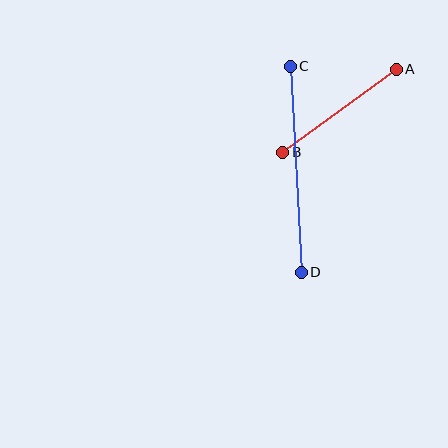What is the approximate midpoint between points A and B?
The midpoint is at approximately (339, 111) pixels.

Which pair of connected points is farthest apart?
Points C and D are farthest apart.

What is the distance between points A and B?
The distance is approximately 140 pixels.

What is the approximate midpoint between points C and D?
The midpoint is at approximately (296, 169) pixels.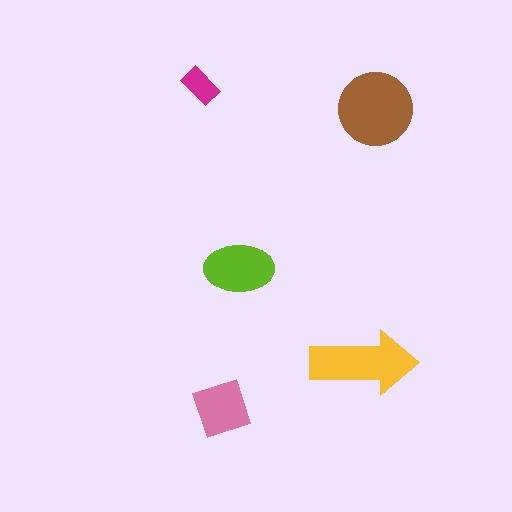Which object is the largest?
The brown circle.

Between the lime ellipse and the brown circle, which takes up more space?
The brown circle.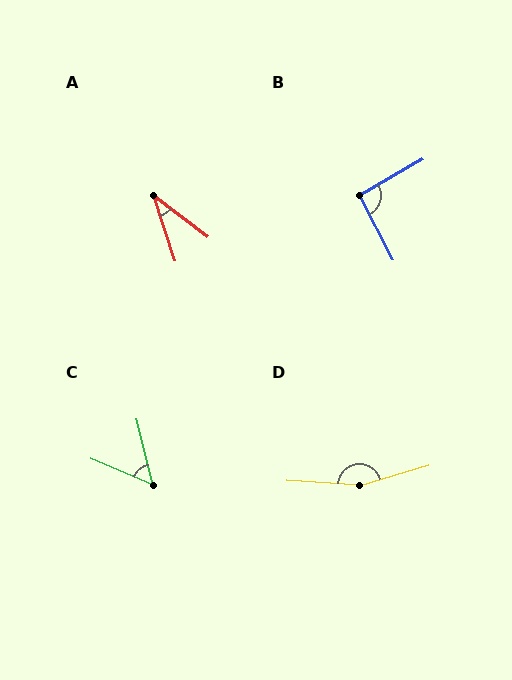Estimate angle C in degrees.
Approximately 53 degrees.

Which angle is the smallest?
A, at approximately 35 degrees.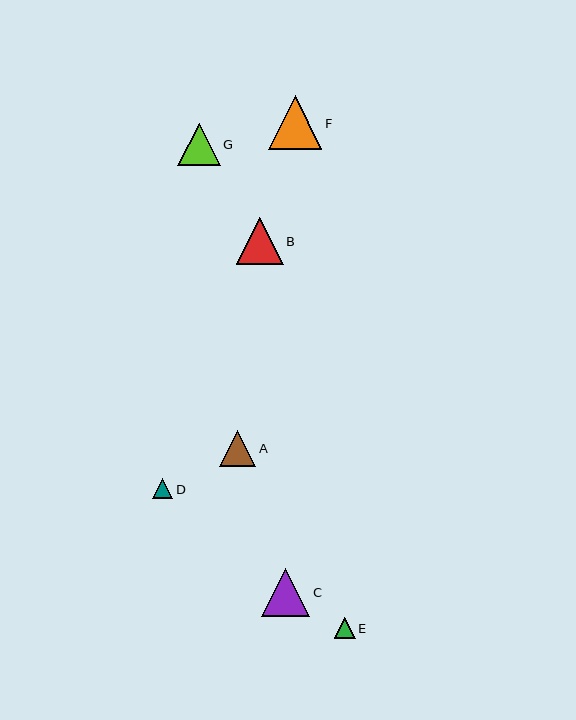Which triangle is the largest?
Triangle F is the largest with a size of approximately 54 pixels.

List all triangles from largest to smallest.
From largest to smallest: F, C, B, G, A, E, D.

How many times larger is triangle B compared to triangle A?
Triangle B is approximately 1.3 times the size of triangle A.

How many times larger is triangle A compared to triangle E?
Triangle A is approximately 1.7 times the size of triangle E.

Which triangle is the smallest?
Triangle D is the smallest with a size of approximately 20 pixels.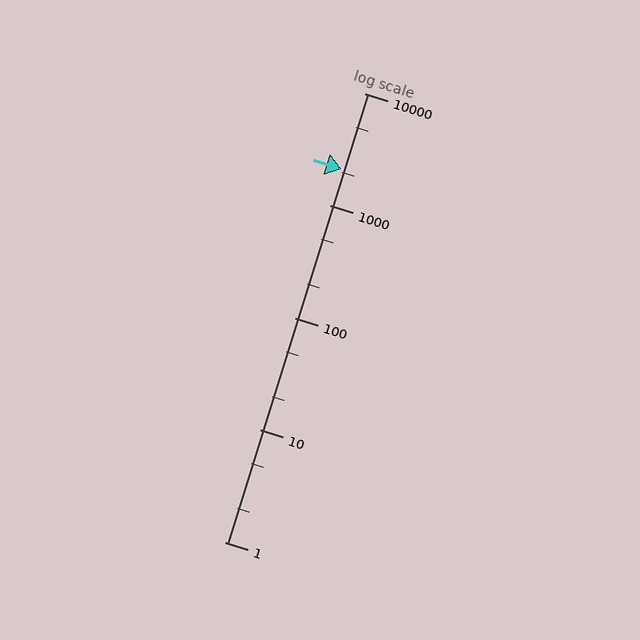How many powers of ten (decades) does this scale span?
The scale spans 4 decades, from 1 to 10000.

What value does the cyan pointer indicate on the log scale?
The pointer indicates approximately 2100.